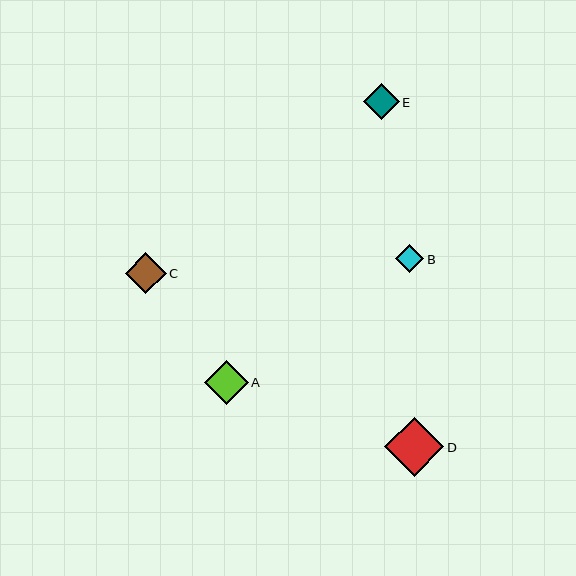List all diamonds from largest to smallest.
From largest to smallest: D, A, C, E, B.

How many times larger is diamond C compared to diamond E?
Diamond C is approximately 1.1 times the size of diamond E.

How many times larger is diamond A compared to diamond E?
Diamond A is approximately 1.2 times the size of diamond E.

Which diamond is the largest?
Diamond D is the largest with a size of approximately 59 pixels.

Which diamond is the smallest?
Diamond B is the smallest with a size of approximately 29 pixels.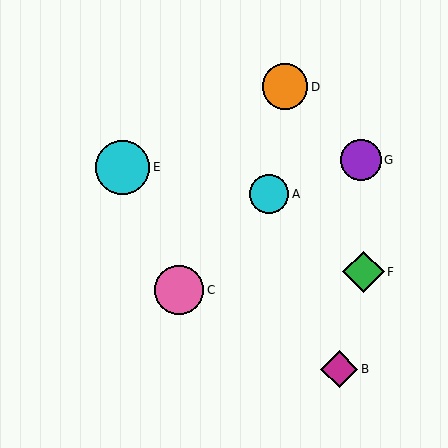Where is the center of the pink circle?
The center of the pink circle is at (179, 290).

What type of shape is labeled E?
Shape E is a cyan circle.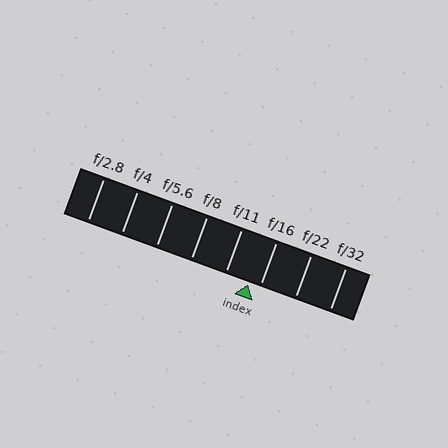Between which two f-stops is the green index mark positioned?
The index mark is between f/11 and f/16.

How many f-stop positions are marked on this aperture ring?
There are 8 f-stop positions marked.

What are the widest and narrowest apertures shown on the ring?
The widest aperture shown is f/2.8 and the narrowest is f/32.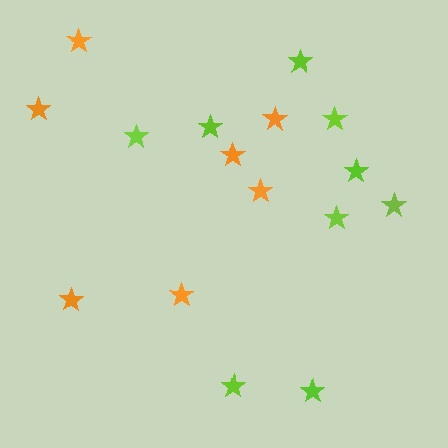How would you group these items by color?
There are 2 groups: one group of orange stars (7) and one group of lime stars (9).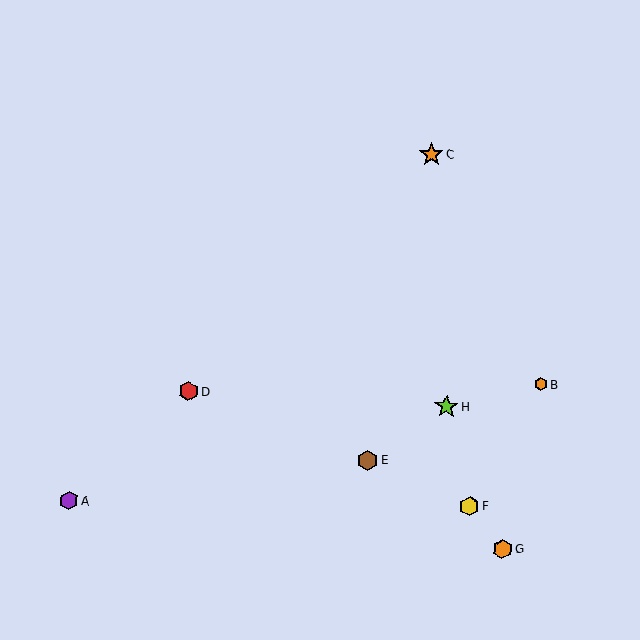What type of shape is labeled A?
Shape A is a purple hexagon.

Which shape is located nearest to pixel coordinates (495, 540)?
The orange hexagon (labeled G) at (503, 549) is nearest to that location.